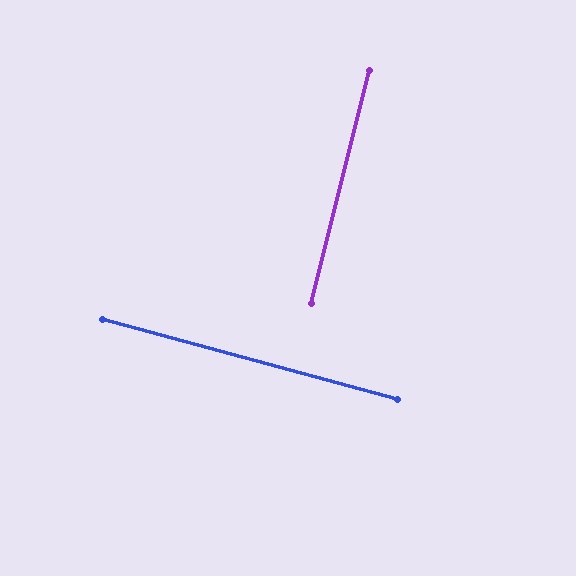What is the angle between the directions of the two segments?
Approximately 89 degrees.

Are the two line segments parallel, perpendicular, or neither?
Perpendicular — they meet at approximately 89°.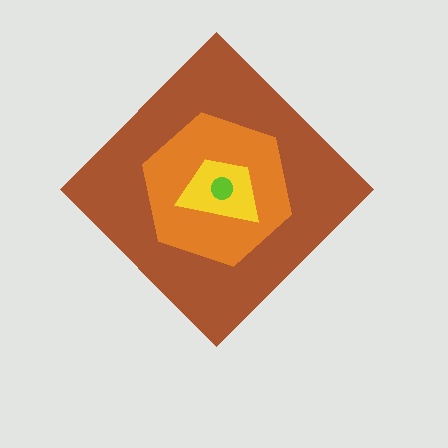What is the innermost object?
The lime circle.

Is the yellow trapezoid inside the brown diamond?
Yes.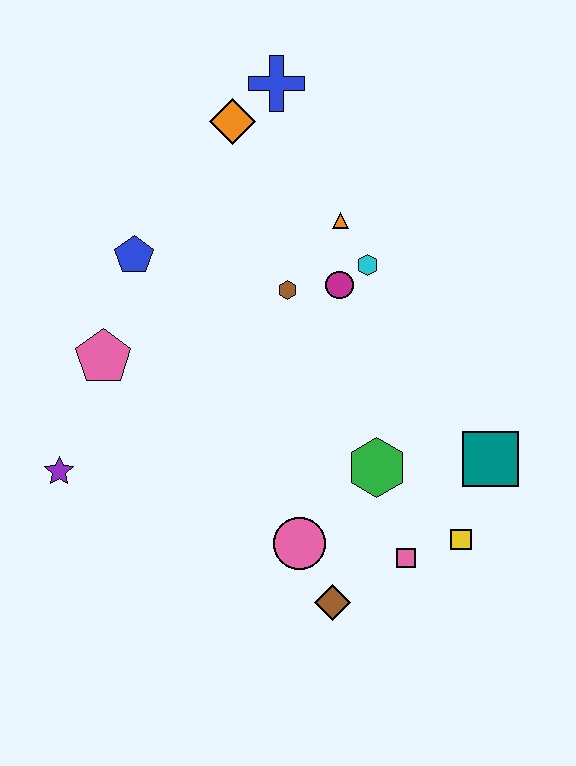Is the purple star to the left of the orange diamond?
Yes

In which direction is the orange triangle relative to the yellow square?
The orange triangle is above the yellow square.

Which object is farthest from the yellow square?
The blue cross is farthest from the yellow square.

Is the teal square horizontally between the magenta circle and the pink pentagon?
No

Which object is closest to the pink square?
The yellow square is closest to the pink square.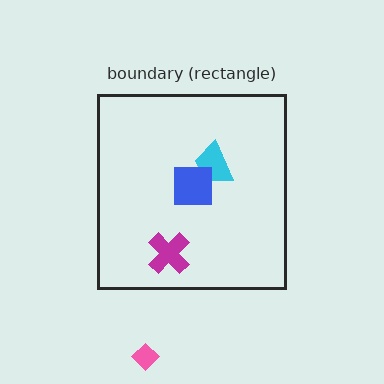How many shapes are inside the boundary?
3 inside, 1 outside.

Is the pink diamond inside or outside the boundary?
Outside.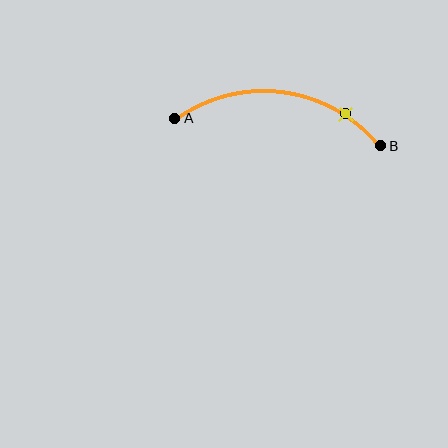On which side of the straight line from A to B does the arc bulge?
The arc bulges above the straight line connecting A and B.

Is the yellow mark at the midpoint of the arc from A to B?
No. The yellow mark lies on the arc but is closer to endpoint B. The arc midpoint would be at the point on the curve equidistant along the arc from both A and B.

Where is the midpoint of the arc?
The arc midpoint is the point on the curve farthest from the straight line joining A and B. It sits above that line.